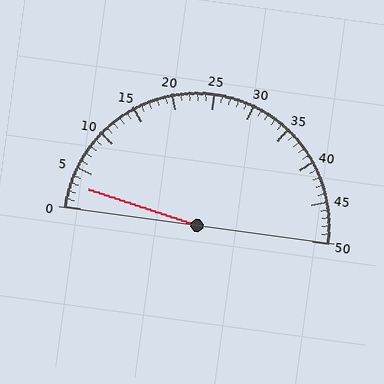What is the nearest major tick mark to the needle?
The nearest major tick mark is 5.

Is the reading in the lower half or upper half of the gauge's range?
The reading is in the lower half of the range (0 to 50).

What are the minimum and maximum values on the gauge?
The gauge ranges from 0 to 50.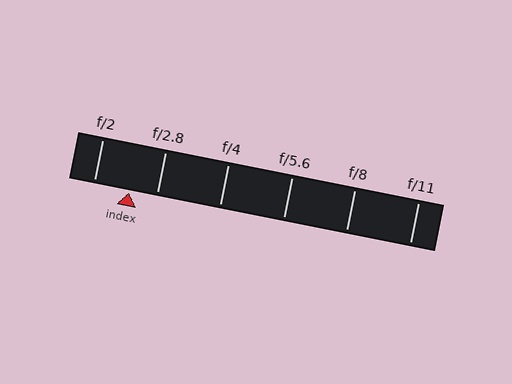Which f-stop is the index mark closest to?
The index mark is closest to f/2.8.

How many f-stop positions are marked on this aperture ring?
There are 6 f-stop positions marked.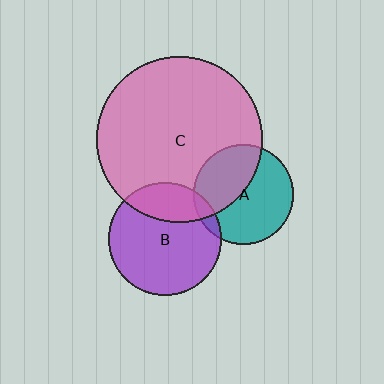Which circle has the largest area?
Circle C (pink).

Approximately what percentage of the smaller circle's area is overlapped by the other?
Approximately 40%.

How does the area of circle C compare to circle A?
Approximately 2.7 times.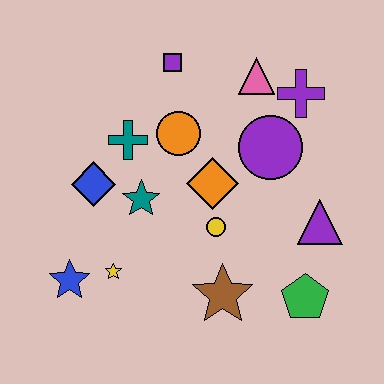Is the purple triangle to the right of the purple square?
Yes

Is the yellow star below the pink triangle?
Yes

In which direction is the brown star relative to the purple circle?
The brown star is below the purple circle.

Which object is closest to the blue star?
The yellow star is closest to the blue star.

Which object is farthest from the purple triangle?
The blue star is farthest from the purple triangle.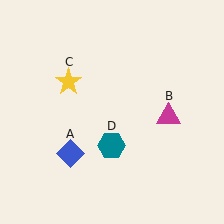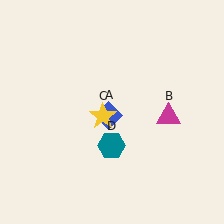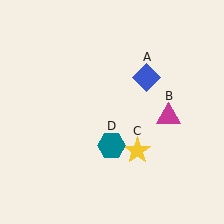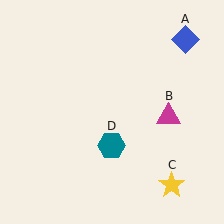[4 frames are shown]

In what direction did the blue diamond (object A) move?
The blue diamond (object A) moved up and to the right.